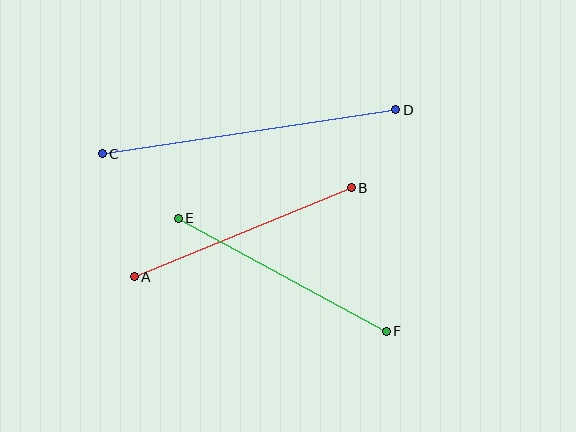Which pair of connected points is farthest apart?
Points C and D are farthest apart.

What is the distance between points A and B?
The distance is approximately 234 pixels.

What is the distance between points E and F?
The distance is approximately 237 pixels.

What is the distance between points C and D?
The distance is approximately 297 pixels.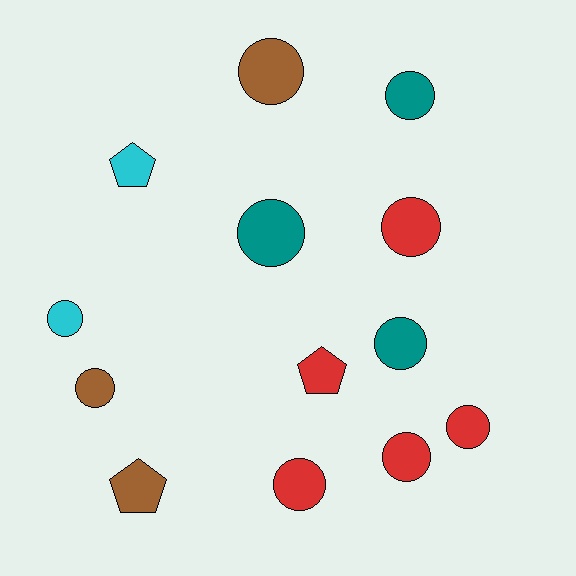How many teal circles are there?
There are 3 teal circles.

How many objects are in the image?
There are 13 objects.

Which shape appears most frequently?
Circle, with 10 objects.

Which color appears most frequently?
Red, with 5 objects.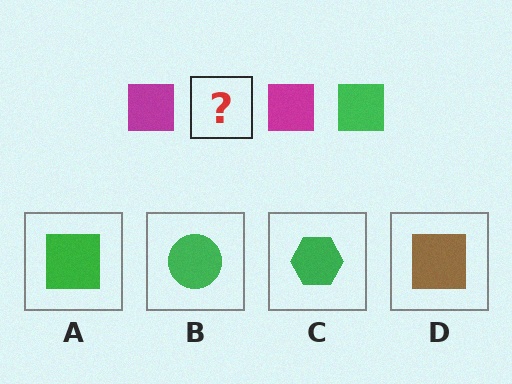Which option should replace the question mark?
Option A.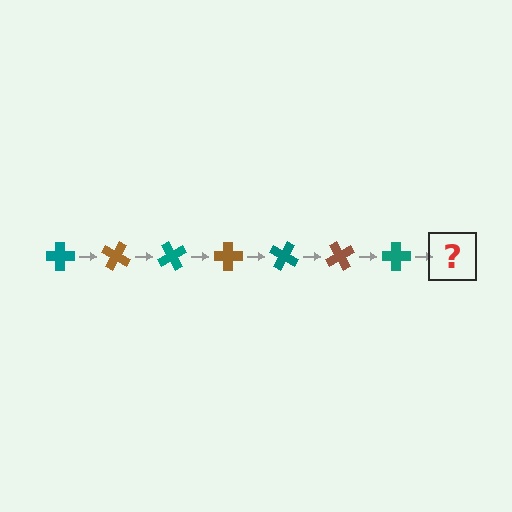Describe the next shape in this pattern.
It should be a brown cross, rotated 210 degrees from the start.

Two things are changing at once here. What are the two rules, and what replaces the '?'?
The two rules are that it rotates 30 degrees each step and the color cycles through teal and brown. The '?' should be a brown cross, rotated 210 degrees from the start.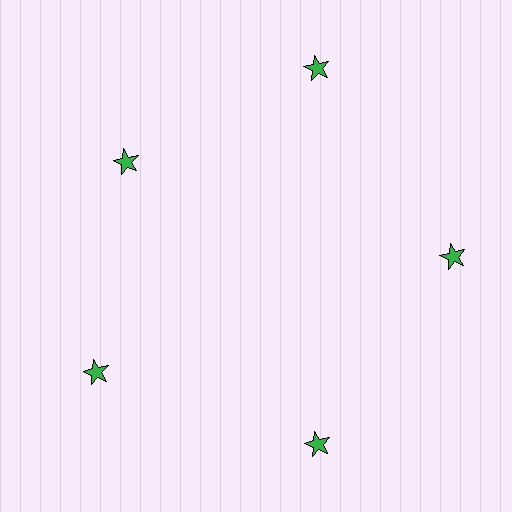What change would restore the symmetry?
The symmetry would be restored by moving it outward, back onto the ring so that all 5 stars sit at equal angles and equal distance from the center.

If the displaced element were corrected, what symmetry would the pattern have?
It would have 5-fold rotational symmetry — the pattern would map onto itself every 72 degrees.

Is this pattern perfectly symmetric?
No. The 5 green stars are arranged in a ring, but one element near the 10 o'clock position is pulled inward toward the center, breaking the 5-fold rotational symmetry.